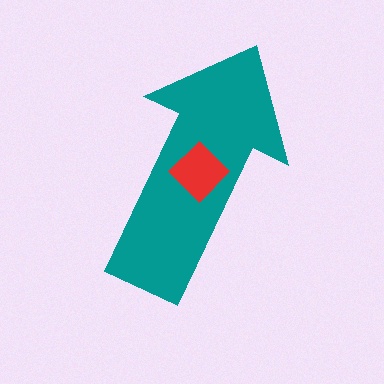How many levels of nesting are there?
2.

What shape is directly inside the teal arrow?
The red diamond.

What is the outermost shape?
The teal arrow.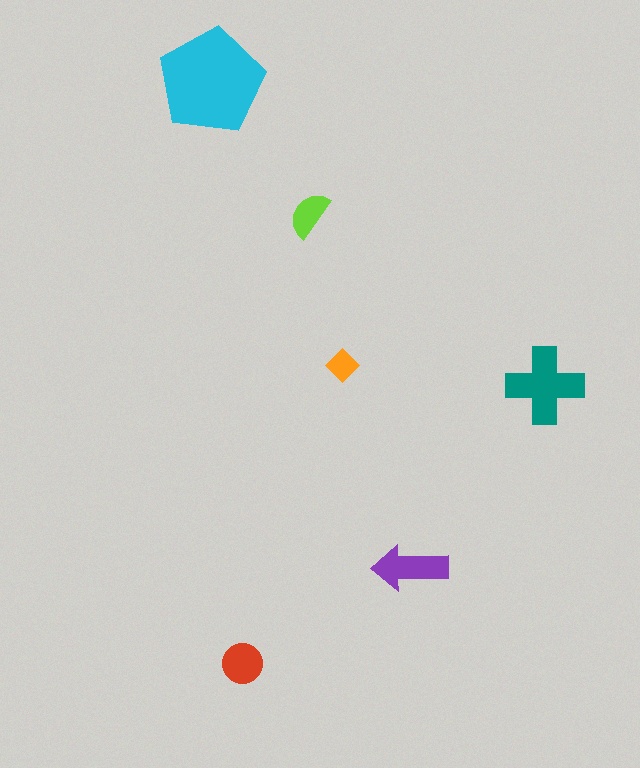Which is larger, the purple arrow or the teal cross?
The teal cross.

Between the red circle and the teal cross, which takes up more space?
The teal cross.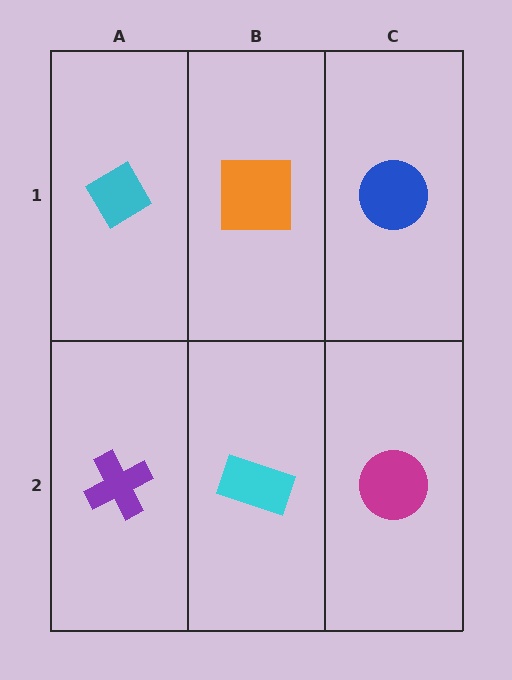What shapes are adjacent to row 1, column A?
A purple cross (row 2, column A), an orange square (row 1, column B).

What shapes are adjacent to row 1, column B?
A cyan rectangle (row 2, column B), a cyan diamond (row 1, column A), a blue circle (row 1, column C).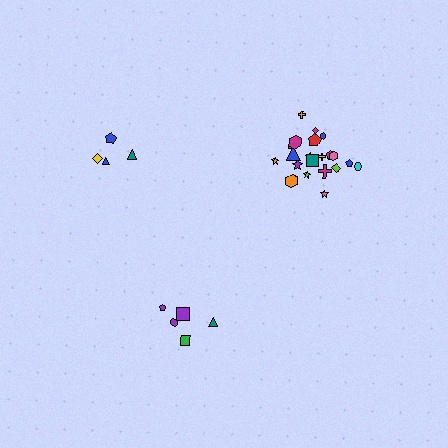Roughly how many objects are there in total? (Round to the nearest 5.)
Roughly 30 objects in total.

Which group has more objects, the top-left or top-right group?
The top-right group.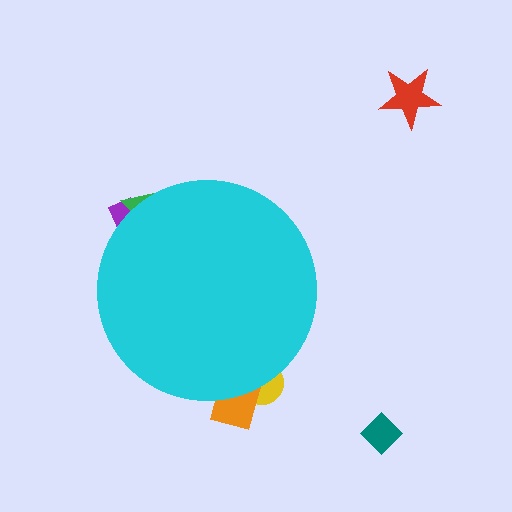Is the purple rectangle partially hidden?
Yes, the purple rectangle is partially hidden behind the cyan circle.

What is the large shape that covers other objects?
A cyan circle.